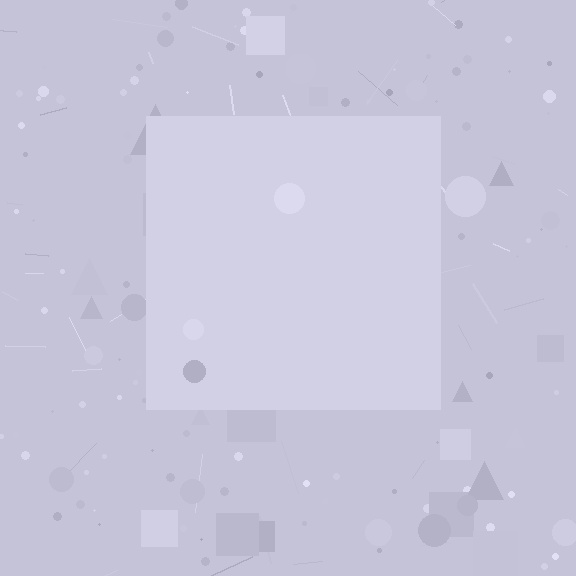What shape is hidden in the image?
A square is hidden in the image.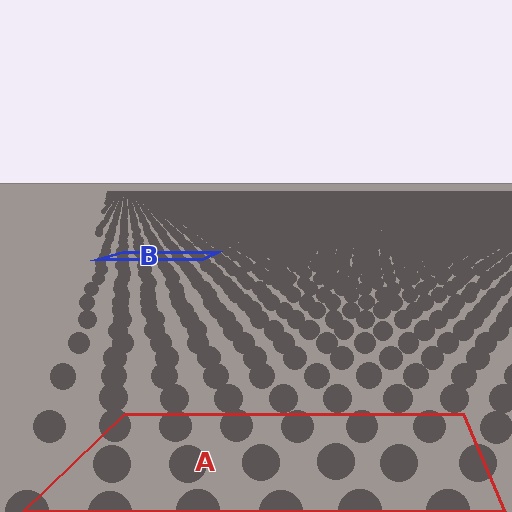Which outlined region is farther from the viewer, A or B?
Region B is farther from the viewer — the texture elements inside it appear smaller and more densely packed.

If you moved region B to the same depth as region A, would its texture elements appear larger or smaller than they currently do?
They would appear larger. At a closer depth, the same texture elements are projected at a bigger on-screen size.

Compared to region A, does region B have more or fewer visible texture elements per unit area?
Region B has more texture elements per unit area — they are packed more densely because it is farther away.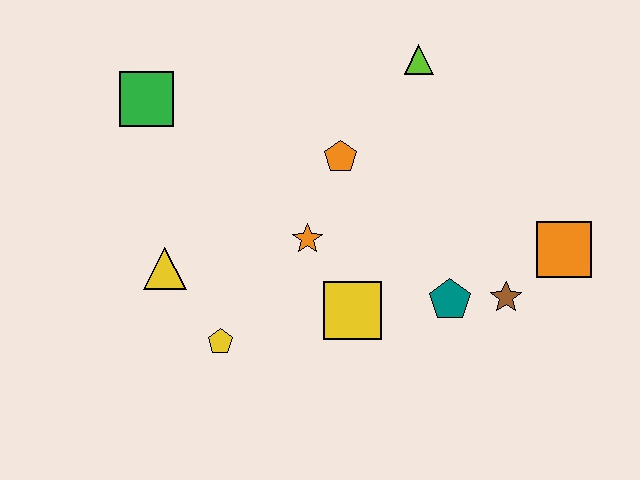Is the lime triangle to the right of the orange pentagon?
Yes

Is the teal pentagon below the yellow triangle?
Yes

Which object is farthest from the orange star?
The orange square is farthest from the orange star.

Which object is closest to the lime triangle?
The orange pentagon is closest to the lime triangle.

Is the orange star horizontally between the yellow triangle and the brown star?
Yes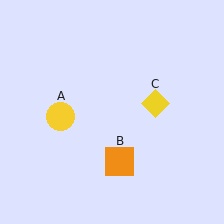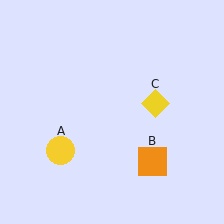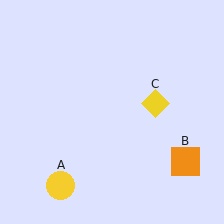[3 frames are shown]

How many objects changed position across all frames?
2 objects changed position: yellow circle (object A), orange square (object B).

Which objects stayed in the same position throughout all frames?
Yellow diamond (object C) remained stationary.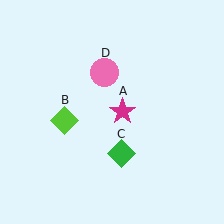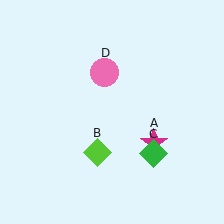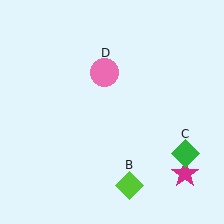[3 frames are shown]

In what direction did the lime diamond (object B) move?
The lime diamond (object B) moved down and to the right.